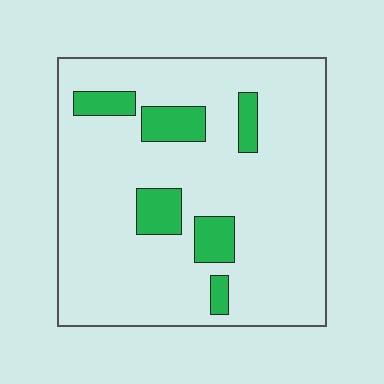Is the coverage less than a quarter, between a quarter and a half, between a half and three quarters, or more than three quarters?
Less than a quarter.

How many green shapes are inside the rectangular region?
6.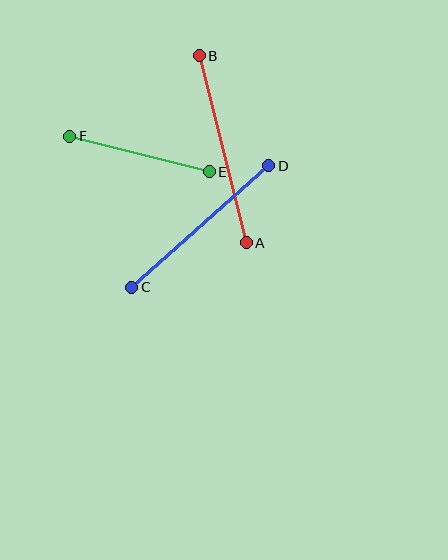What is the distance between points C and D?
The distance is approximately 183 pixels.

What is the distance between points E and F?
The distance is approximately 144 pixels.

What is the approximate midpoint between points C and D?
The midpoint is at approximately (200, 226) pixels.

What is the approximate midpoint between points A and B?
The midpoint is at approximately (223, 149) pixels.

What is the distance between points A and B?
The distance is approximately 193 pixels.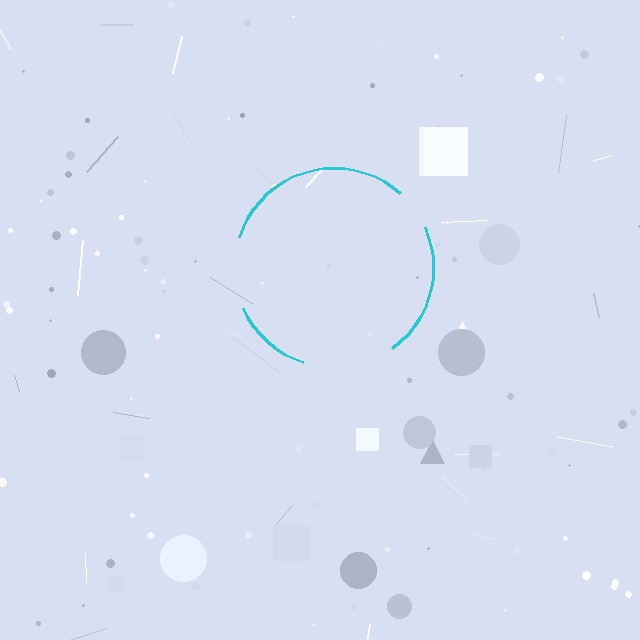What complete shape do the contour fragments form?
The contour fragments form a circle.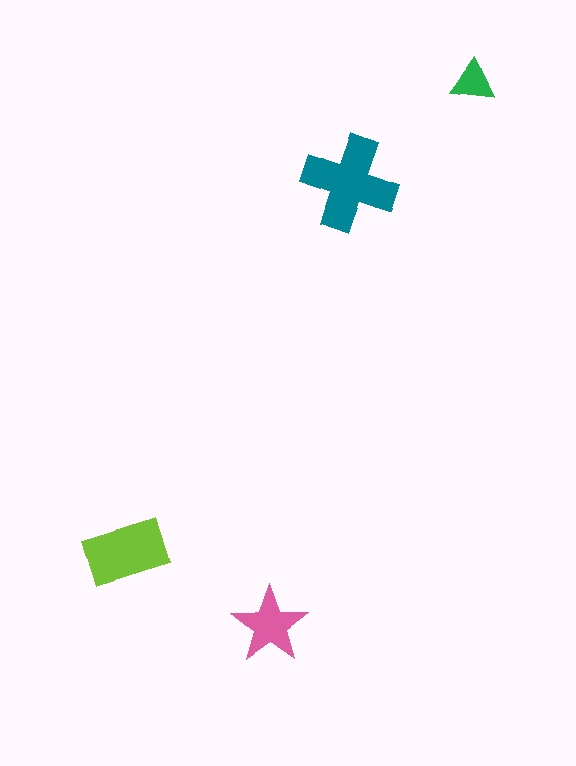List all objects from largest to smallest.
The teal cross, the lime rectangle, the pink star, the green triangle.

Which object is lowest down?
The pink star is bottommost.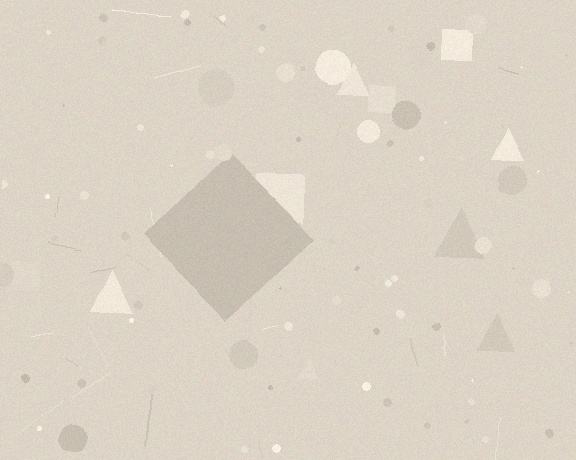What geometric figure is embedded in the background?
A diamond is embedded in the background.